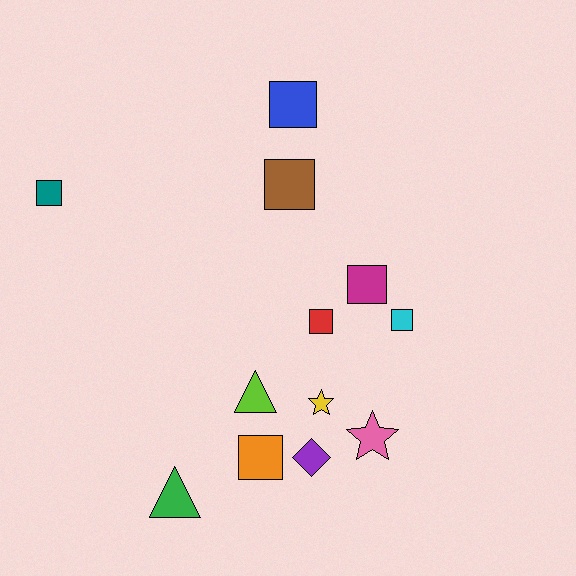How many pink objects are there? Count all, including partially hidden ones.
There is 1 pink object.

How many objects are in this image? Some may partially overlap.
There are 12 objects.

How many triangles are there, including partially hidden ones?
There are 2 triangles.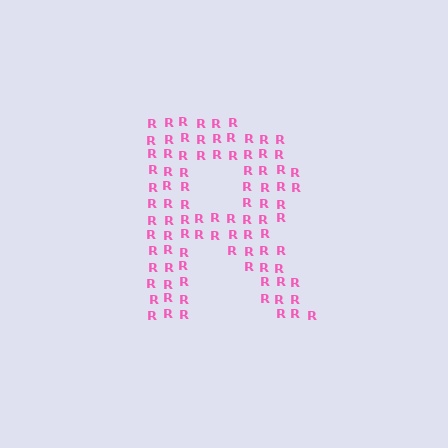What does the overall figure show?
The overall figure shows the letter R.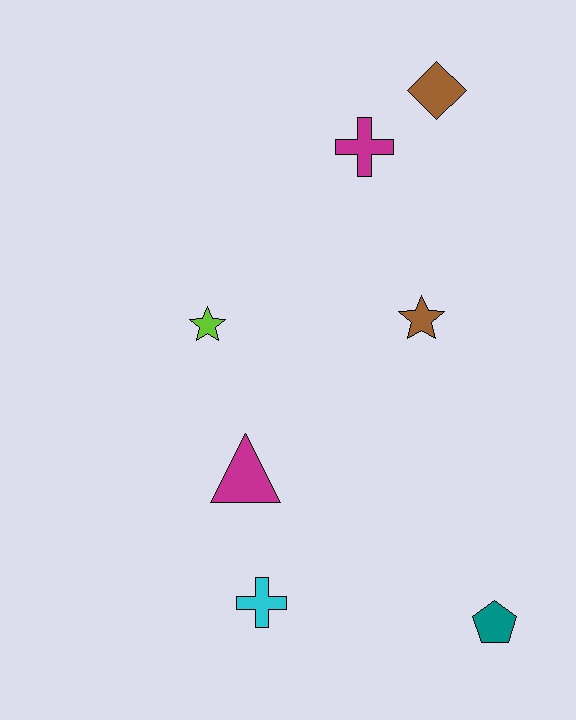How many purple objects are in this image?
There are no purple objects.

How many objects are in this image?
There are 7 objects.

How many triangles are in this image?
There is 1 triangle.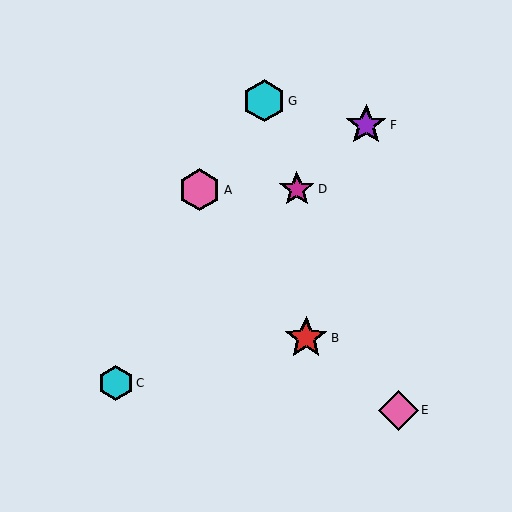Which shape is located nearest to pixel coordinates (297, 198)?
The magenta star (labeled D) at (297, 190) is nearest to that location.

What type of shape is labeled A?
Shape A is a pink hexagon.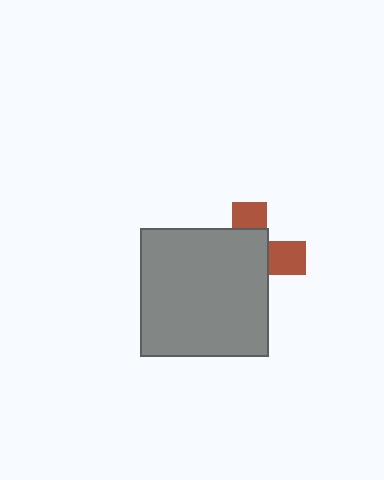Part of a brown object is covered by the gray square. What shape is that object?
It is a cross.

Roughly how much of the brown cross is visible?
A small part of it is visible (roughly 33%).